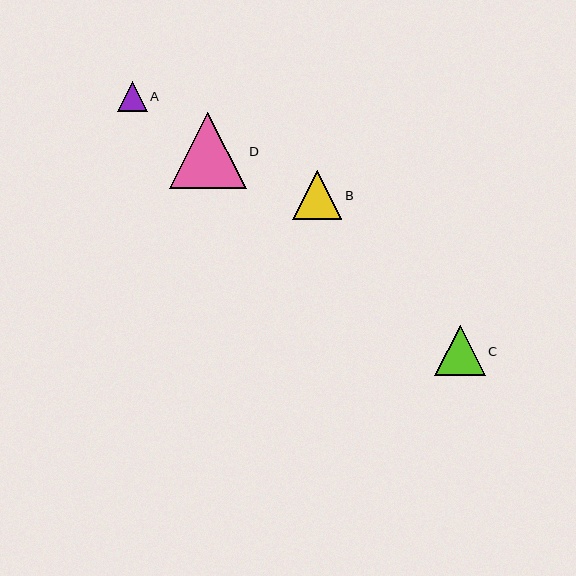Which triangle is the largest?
Triangle D is the largest with a size of approximately 77 pixels.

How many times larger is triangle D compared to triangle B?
Triangle D is approximately 1.6 times the size of triangle B.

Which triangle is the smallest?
Triangle A is the smallest with a size of approximately 30 pixels.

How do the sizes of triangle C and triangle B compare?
Triangle C and triangle B are approximately the same size.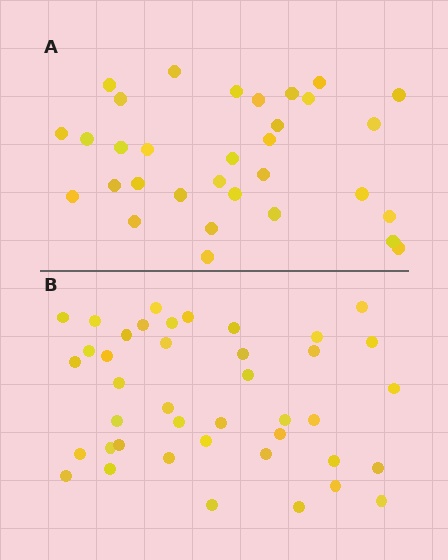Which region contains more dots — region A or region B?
Region B (the bottom region) has more dots.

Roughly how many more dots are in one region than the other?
Region B has roughly 8 or so more dots than region A.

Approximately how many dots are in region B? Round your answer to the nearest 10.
About 40 dots. (The exact count is 41, which rounds to 40.)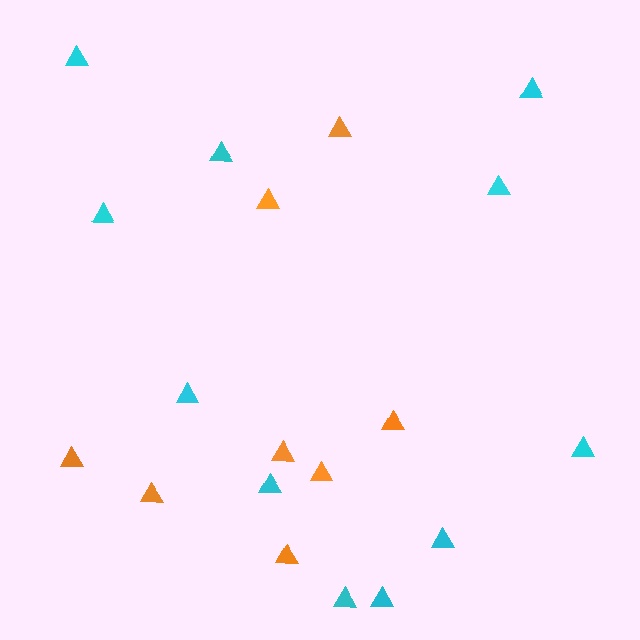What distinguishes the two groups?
There are 2 groups: one group of cyan triangles (11) and one group of orange triangles (8).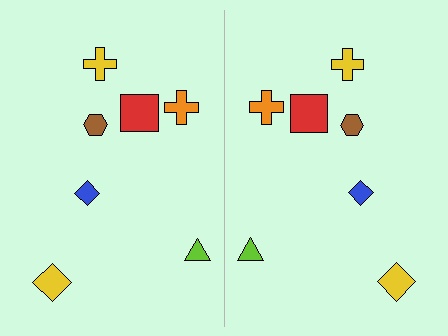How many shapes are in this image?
There are 14 shapes in this image.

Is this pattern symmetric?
Yes, this pattern has bilateral (reflection) symmetry.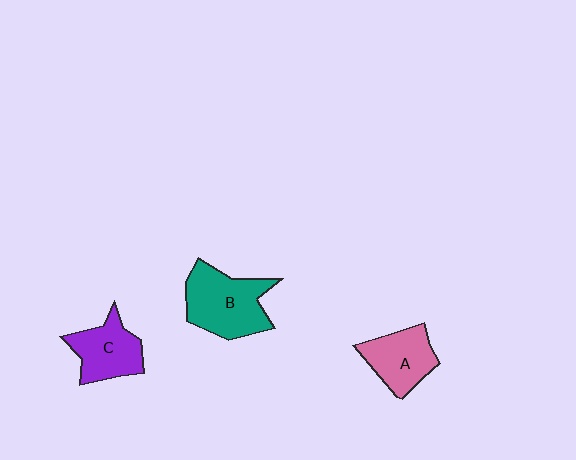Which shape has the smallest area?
Shape A (pink).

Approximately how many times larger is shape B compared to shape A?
Approximately 1.4 times.